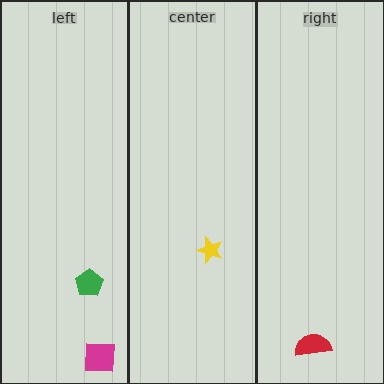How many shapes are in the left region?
2.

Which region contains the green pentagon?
The left region.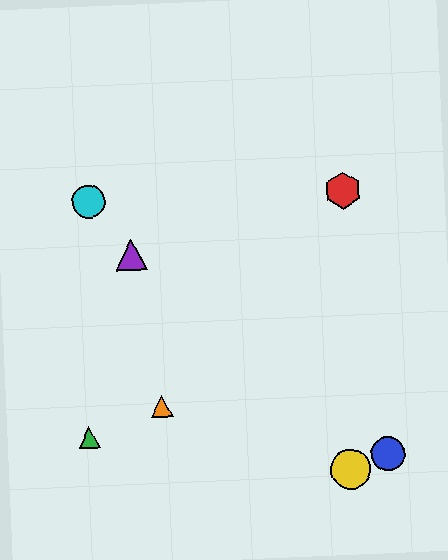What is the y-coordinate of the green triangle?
The green triangle is at y≈437.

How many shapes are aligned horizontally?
2 shapes (the red hexagon, the cyan circle) are aligned horizontally.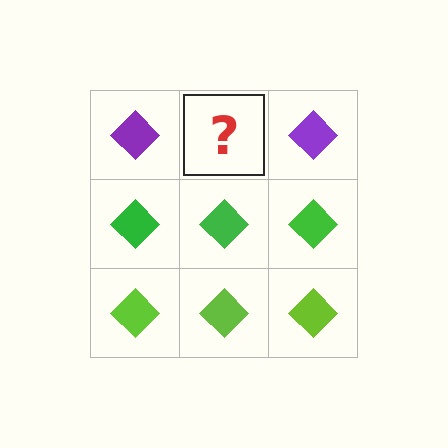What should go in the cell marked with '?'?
The missing cell should contain a purple diamond.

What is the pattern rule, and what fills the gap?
The rule is that each row has a consistent color. The gap should be filled with a purple diamond.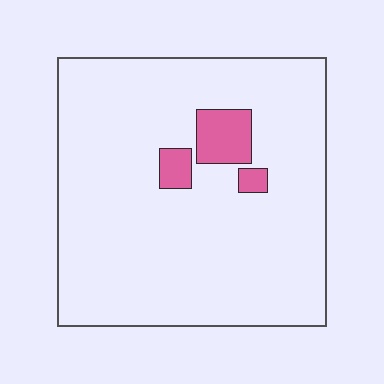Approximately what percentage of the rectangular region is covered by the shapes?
Approximately 5%.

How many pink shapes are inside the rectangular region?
3.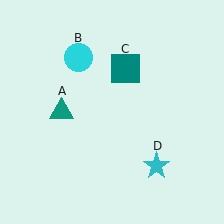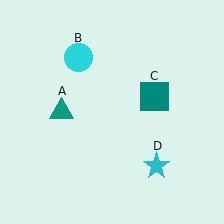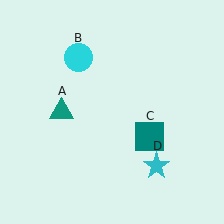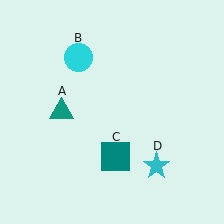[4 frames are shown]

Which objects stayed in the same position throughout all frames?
Teal triangle (object A) and cyan circle (object B) and cyan star (object D) remained stationary.